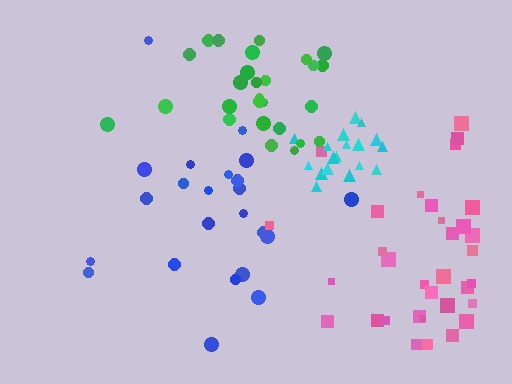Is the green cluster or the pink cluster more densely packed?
Green.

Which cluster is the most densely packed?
Cyan.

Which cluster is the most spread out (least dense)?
Blue.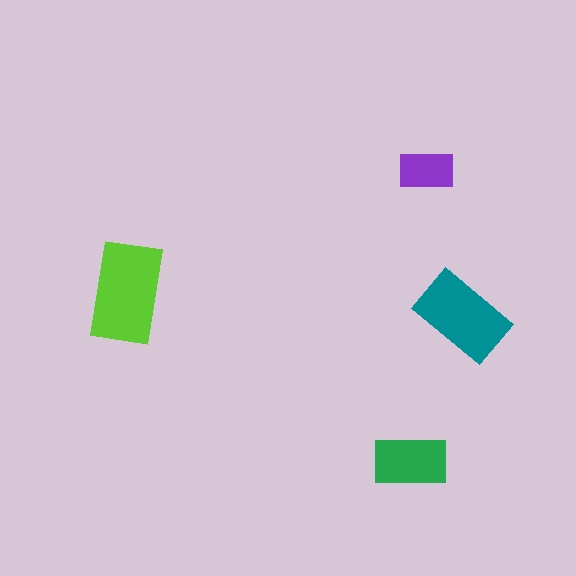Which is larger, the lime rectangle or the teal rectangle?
The lime one.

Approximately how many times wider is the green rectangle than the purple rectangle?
About 1.5 times wider.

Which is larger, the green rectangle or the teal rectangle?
The teal one.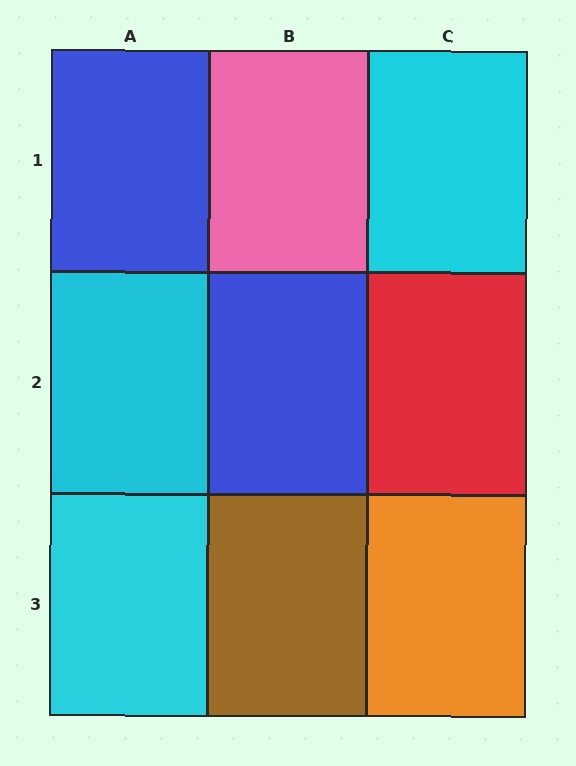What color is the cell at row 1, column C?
Cyan.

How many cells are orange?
1 cell is orange.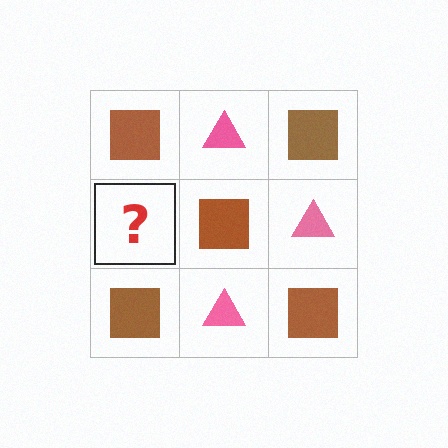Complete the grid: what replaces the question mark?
The question mark should be replaced with a pink triangle.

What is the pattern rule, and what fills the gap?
The rule is that it alternates brown square and pink triangle in a checkerboard pattern. The gap should be filled with a pink triangle.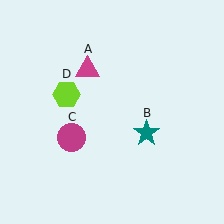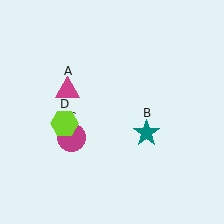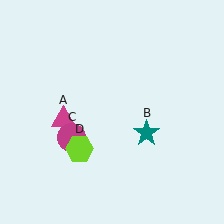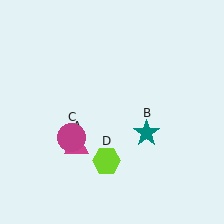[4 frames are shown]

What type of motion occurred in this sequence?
The magenta triangle (object A), lime hexagon (object D) rotated counterclockwise around the center of the scene.